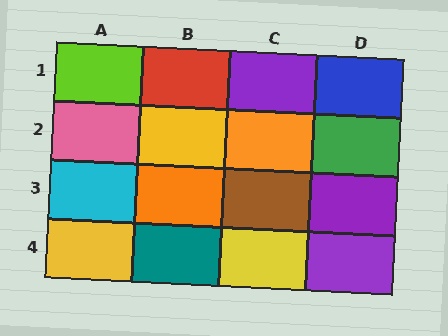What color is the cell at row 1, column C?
Purple.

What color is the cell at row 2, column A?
Pink.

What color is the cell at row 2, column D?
Green.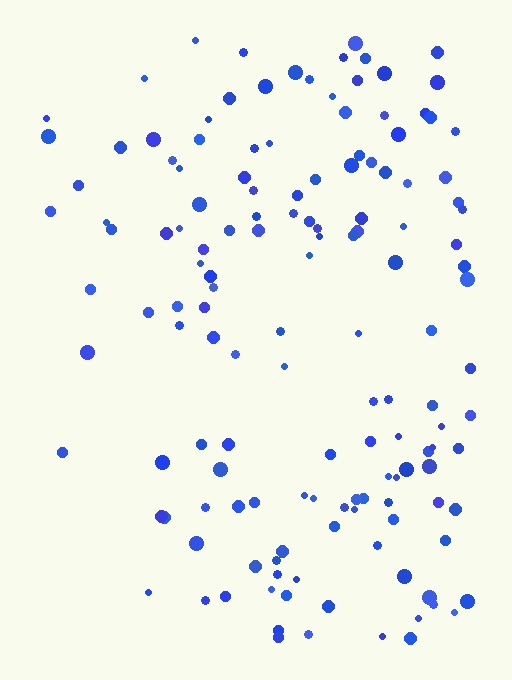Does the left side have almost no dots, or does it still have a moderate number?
Still a moderate number, just noticeably fewer than the right.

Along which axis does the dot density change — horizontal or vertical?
Horizontal.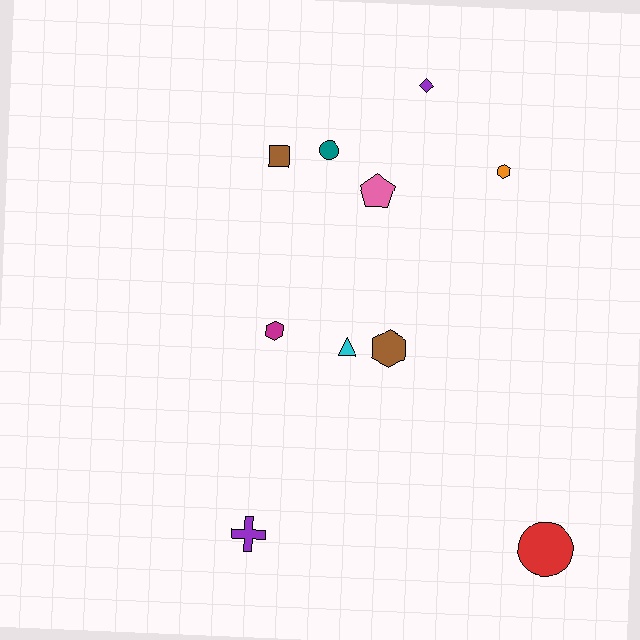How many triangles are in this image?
There is 1 triangle.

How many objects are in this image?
There are 10 objects.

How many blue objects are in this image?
There are no blue objects.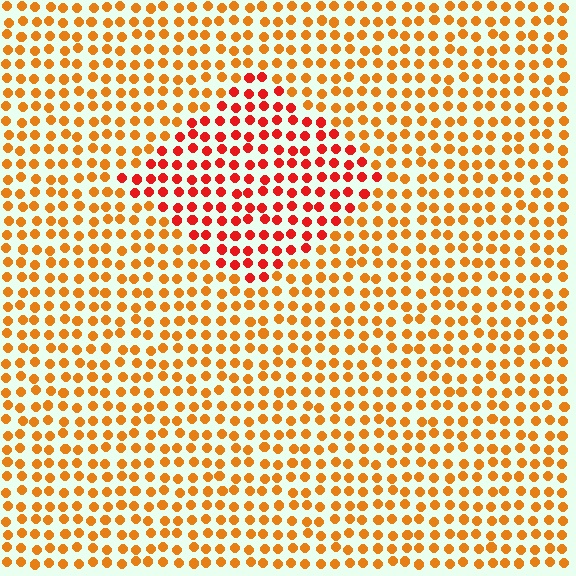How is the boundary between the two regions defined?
The boundary is defined purely by a slight shift in hue (about 31 degrees). Spacing, size, and orientation are identical on both sides.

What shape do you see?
I see a diamond.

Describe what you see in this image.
The image is filled with small orange elements in a uniform arrangement. A diamond-shaped region is visible where the elements are tinted to a slightly different hue, forming a subtle color boundary.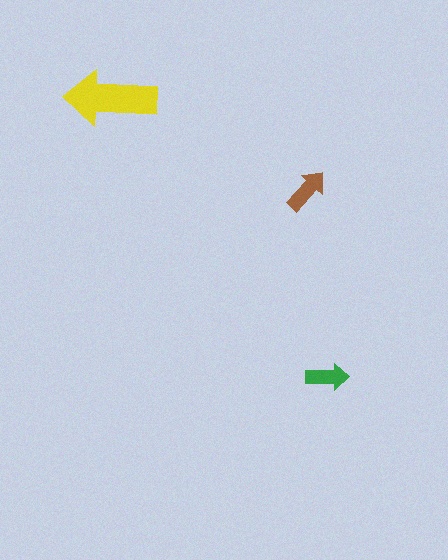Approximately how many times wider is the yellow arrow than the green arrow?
About 2 times wider.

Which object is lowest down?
The green arrow is bottommost.